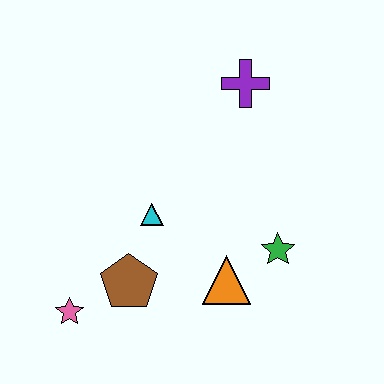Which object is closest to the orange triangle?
The green star is closest to the orange triangle.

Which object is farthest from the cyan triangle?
The purple cross is farthest from the cyan triangle.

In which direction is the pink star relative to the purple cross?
The pink star is below the purple cross.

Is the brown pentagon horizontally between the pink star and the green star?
Yes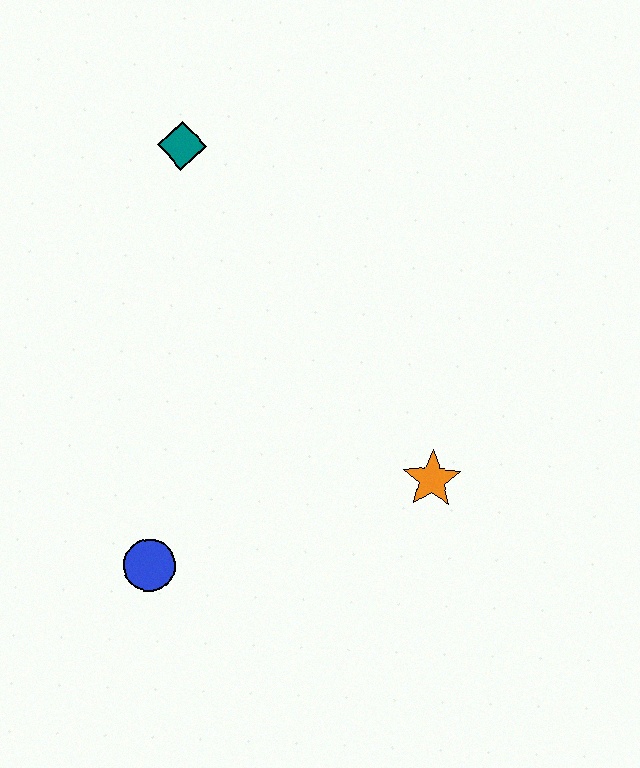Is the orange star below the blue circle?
No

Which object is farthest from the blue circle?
The teal diamond is farthest from the blue circle.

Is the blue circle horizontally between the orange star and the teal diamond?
No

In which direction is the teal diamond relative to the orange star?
The teal diamond is above the orange star.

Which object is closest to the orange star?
The blue circle is closest to the orange star.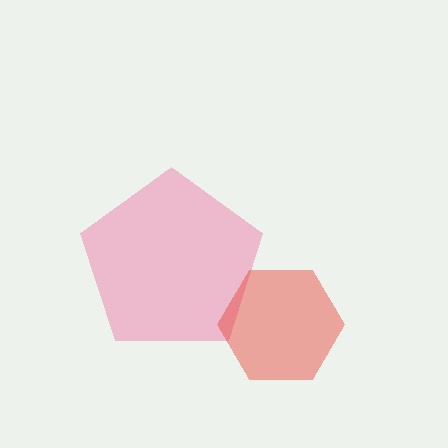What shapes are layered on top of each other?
The layered shapes are: a pink pentagon, a red hexagon.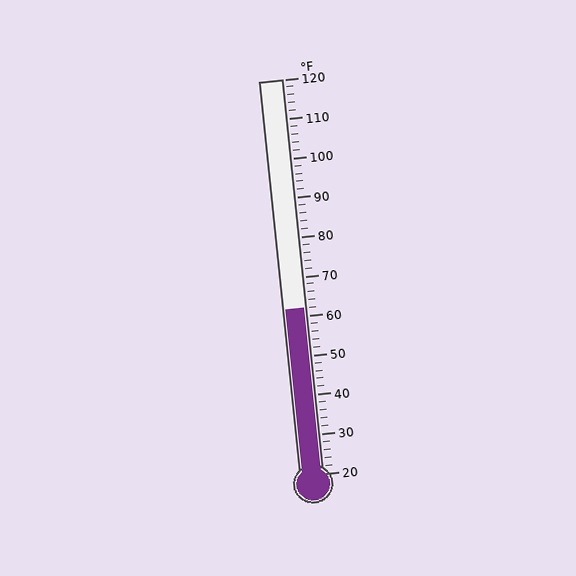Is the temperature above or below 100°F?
The temperature is below 100°F.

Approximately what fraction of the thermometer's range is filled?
The thermometer is filled to approximately 40% of its range.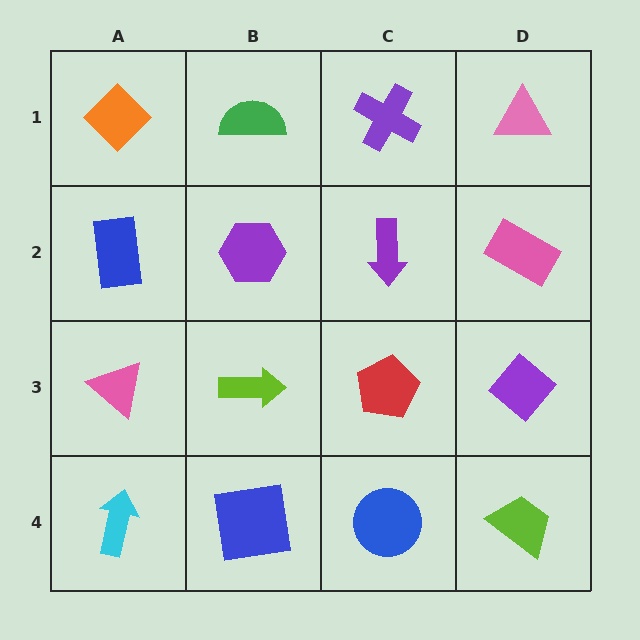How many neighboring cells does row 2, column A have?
3.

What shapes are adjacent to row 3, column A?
A blue rectangle (row 2, column A), a cyan arrow (row 4, column A), a lime arrow (row 3, column B).